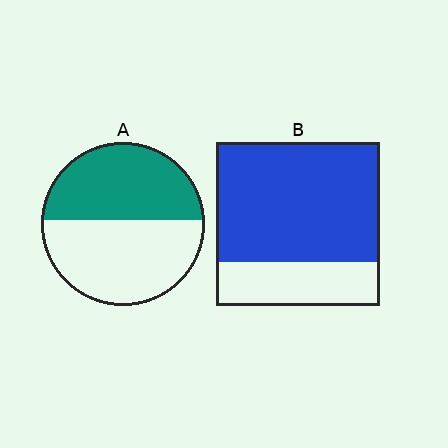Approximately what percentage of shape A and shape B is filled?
A is approximately 45% and B is approximately 75%.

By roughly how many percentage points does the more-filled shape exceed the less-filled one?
By roughly 25 percentage points (B over A).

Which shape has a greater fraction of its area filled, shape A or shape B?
Shape B.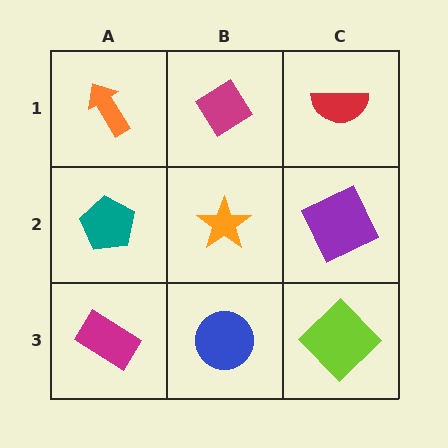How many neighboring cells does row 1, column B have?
3.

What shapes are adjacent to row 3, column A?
A teal pentagon (row 2, column A), a blue circle (row 3, column B).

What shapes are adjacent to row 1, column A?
A teal pentagon (row 2, column A), a magenta diamond (row 1, column B).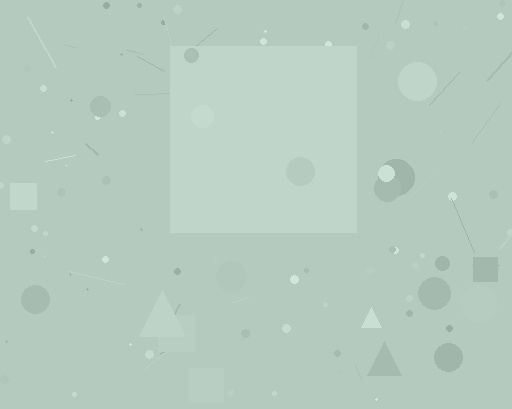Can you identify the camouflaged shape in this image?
The camouflaged shape is a square.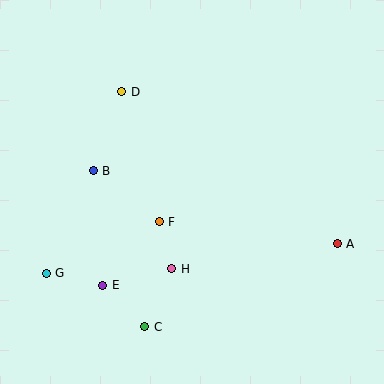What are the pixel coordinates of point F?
Point F is at (159, 222).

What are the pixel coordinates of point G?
Point G is at (46, 273).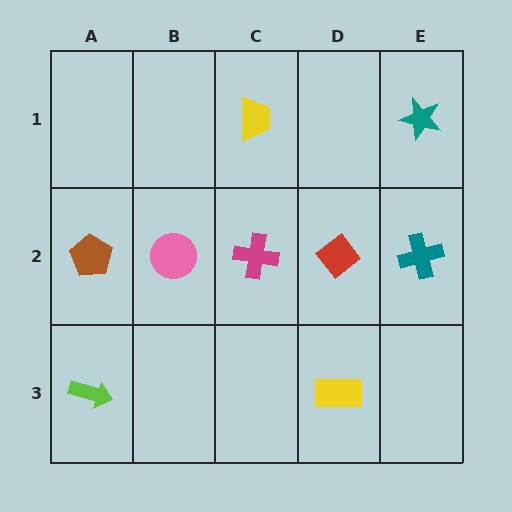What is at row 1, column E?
A teal star.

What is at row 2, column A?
A brown pentagon.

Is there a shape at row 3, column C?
No, that cell is empty.